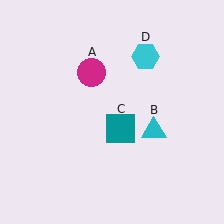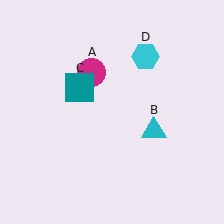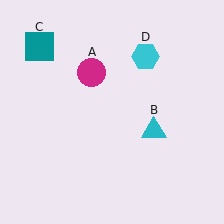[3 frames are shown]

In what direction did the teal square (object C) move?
The teal square (object C) moved up and to the left.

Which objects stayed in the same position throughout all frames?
Magenta circle (object A) and cyan triangle (object B) and cyan hexagon (object D) remained stationary.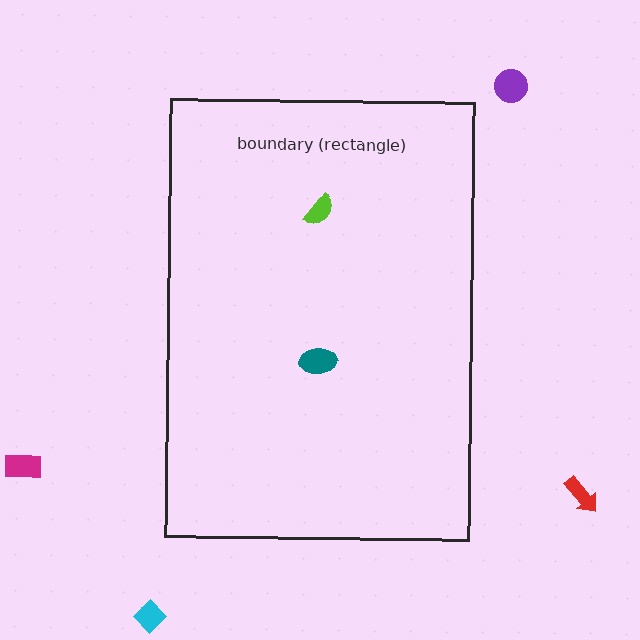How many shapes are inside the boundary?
2 inside, 4 outside.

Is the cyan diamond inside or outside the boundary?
Outside.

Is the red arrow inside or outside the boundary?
Outside.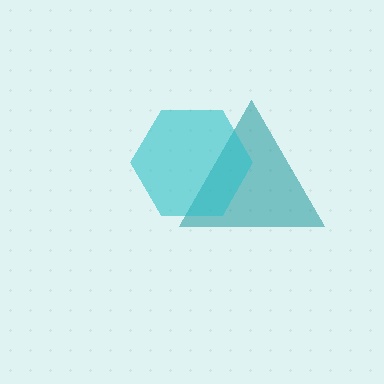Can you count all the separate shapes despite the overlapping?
Yes, there are 2 separate shapes.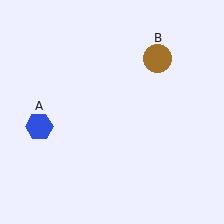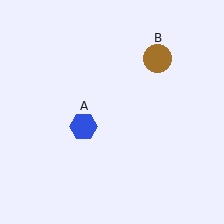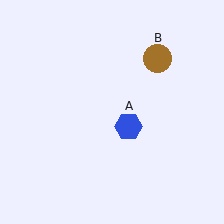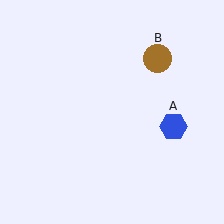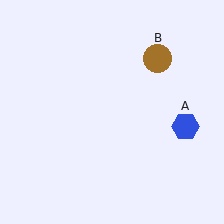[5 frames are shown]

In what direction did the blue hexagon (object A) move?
The blue hexagon (object A) moved right.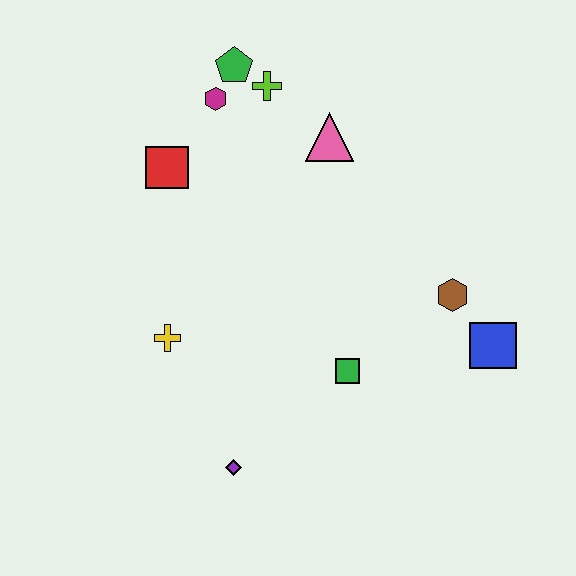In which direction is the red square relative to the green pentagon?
The red square is below the green pentagon.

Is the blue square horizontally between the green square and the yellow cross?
No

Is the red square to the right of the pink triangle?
No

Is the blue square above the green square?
Yes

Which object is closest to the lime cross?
The green pentagon is closest to the lime cross.